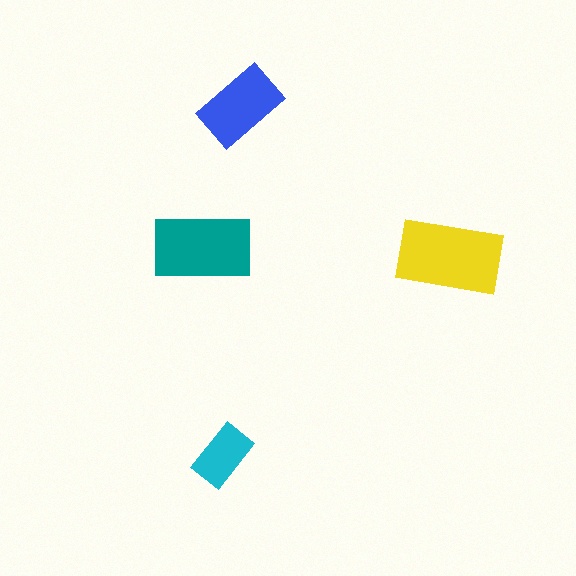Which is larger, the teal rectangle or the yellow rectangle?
The yellow one.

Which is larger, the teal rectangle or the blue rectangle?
The teal one.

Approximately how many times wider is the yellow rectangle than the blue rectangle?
About 1.5 times wider.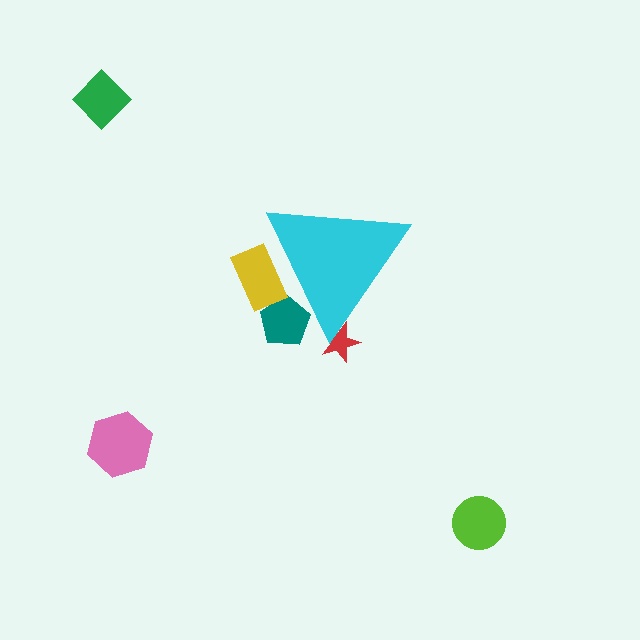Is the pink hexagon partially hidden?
No, the pink hexagon is fully visible.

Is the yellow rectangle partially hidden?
Yes, the yellow rectangle is partially hidden behind the cyan triangle.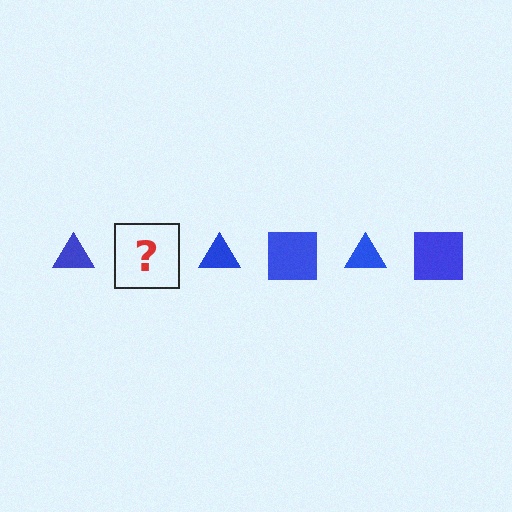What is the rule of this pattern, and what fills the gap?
The rule is that the pattern cycles through triangle, square shapes in blue. The gap should be filled with a blue square.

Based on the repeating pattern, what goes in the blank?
The blank should be a blue square.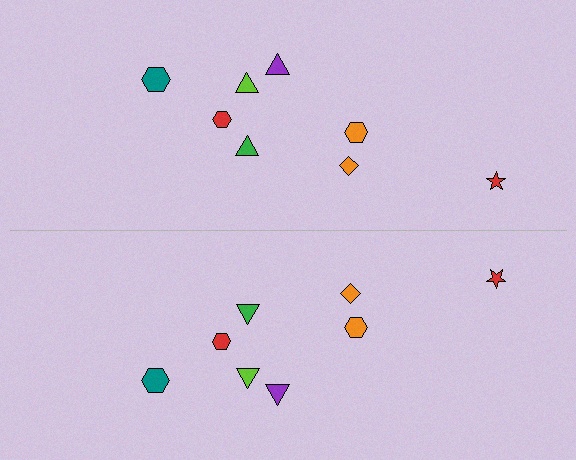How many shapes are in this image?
There are 16 shapes in this image.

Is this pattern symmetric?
Yes, this pattern has bilateral (reflection) symmetry.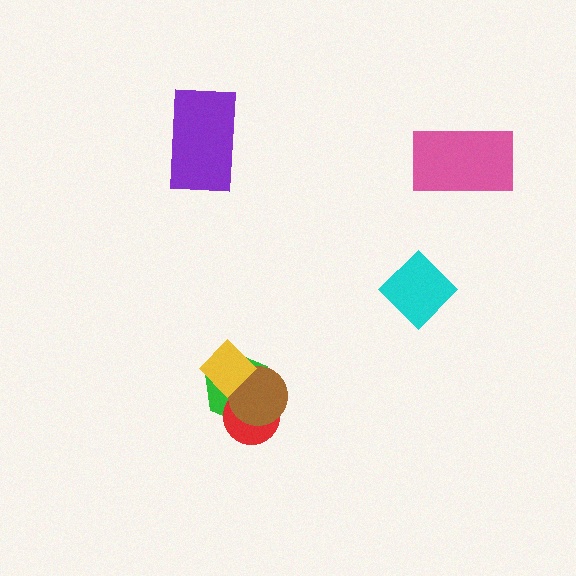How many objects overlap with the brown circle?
3 objects overlap with the brown circle.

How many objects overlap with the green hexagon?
3 objects overlap with the green hexagon.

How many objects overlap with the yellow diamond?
2 objects overlap with the yellow diamond.